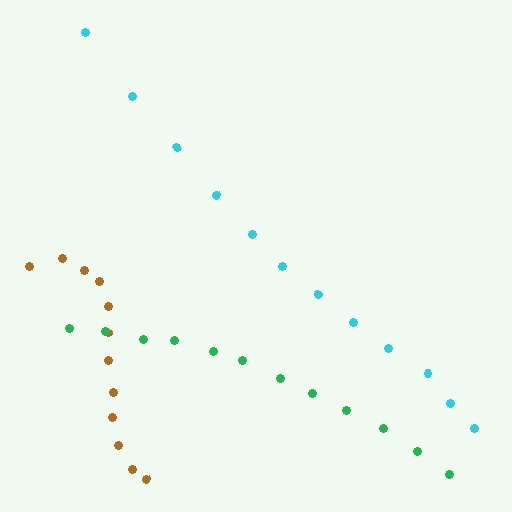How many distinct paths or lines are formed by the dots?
There are 3 distinct paths.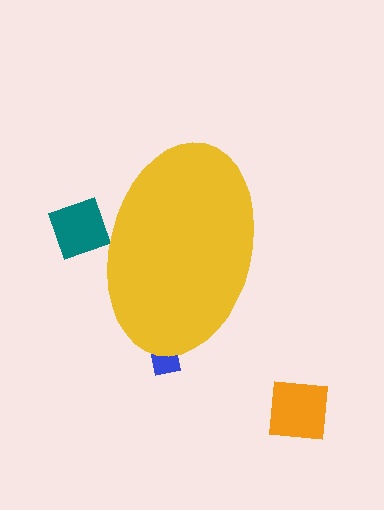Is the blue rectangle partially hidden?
Yes, the blue rectangle is partially hidden behind the yellow ellipse.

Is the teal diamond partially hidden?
Yes, the teal diamond is partially hidden behind the yellow ellipse.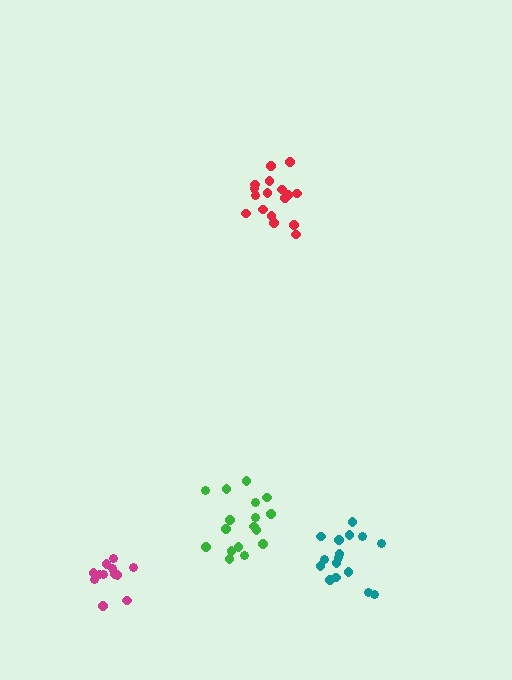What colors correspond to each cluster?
The clusters are colored: green, magenta, teal, red.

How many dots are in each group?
Group 1: 17 dots, Group 2: 12 dots, Group 3: 16 dots, Group 4: 17 dots (62 total).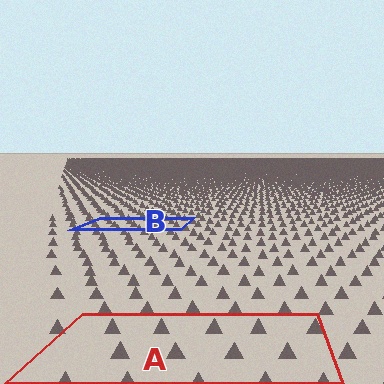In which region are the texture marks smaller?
The texture marks are smaller in region B, because it is farther away.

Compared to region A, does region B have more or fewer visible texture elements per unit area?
Region B has more texture elements per unit area — they are packed more densely because it is farther away.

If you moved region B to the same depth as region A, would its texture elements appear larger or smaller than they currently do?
They would appear larger. At a closer depth, the same texture elements are projected at a bigger on-screen size.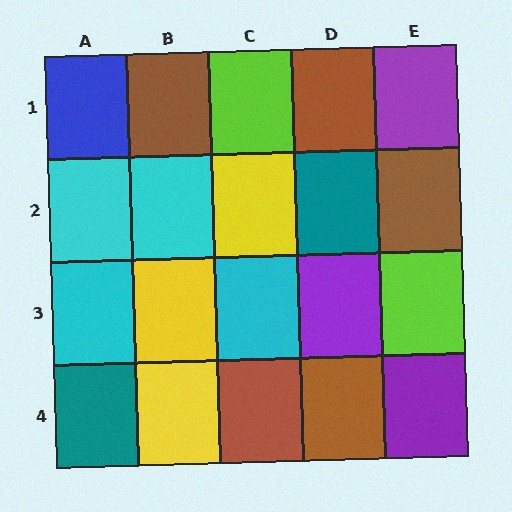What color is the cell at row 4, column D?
Brown.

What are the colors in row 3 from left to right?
Cyan, yellow, cyan, purple, lime.